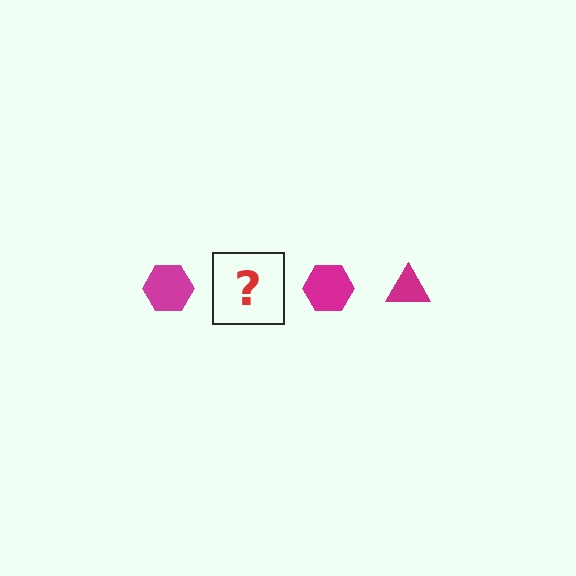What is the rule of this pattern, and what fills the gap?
The rule is that the pattern cycles through hexagon, triangle shapes in magenta. The gap should be filled with a magenta triangle.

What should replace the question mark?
The question mark should be replaced with a magenta triangle.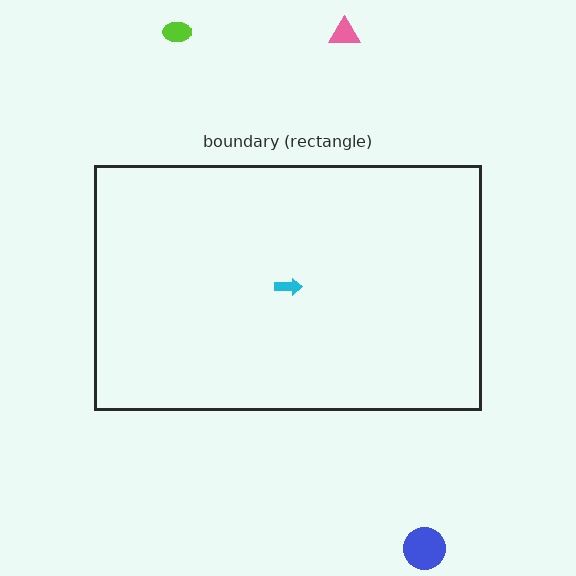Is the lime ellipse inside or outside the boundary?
Outside.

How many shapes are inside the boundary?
1 inside, 3 outside.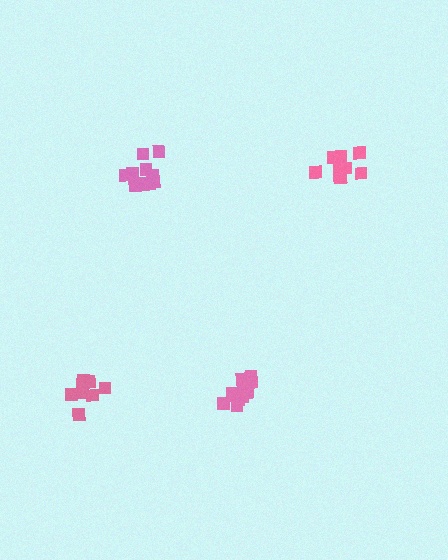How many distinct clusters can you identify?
There are 4 distinct clusters.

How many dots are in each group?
Group 1: 14 dots, Group 2: 11 dots, Group 3: 11 dots, Group 4: 9 dots (45 total).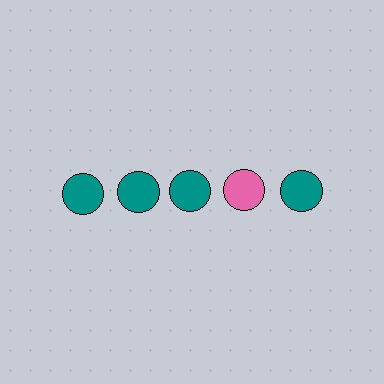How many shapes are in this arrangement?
There are 5 shapes arranged in a grid pattern.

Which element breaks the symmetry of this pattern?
The pink circle in the top row, second from right column breaks the symmetry. All other shapes are teal circles.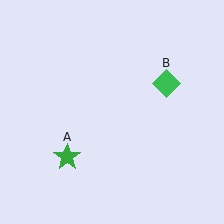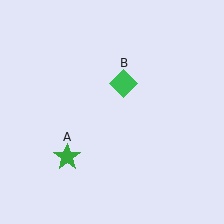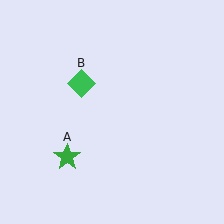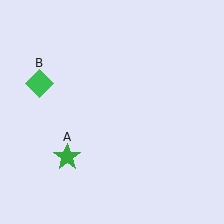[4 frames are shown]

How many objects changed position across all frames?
1 object changed position: green diamond (object B).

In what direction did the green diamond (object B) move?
The green diamond (object B) moved left.